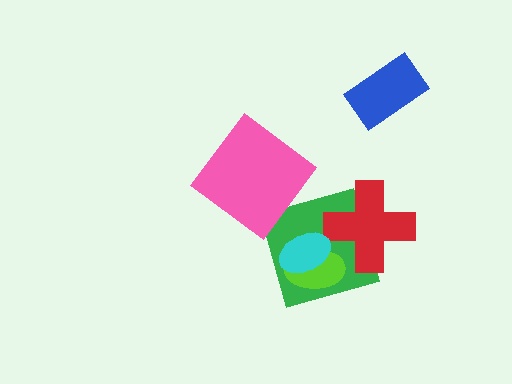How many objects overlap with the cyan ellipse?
2 objects overlap with the cyan ellipse.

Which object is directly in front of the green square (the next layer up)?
The lime ellipse is directly in front of the green square.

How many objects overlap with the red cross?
1 object overlaps with the red cross.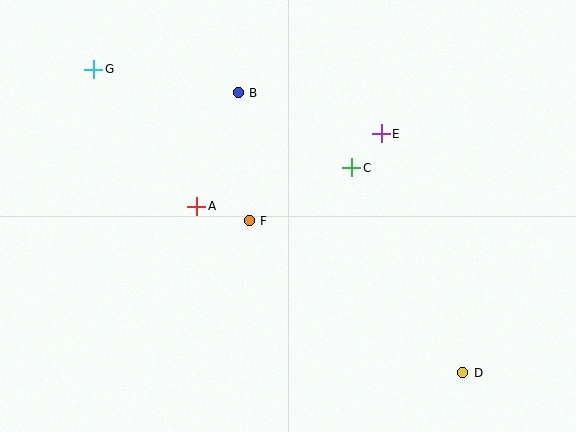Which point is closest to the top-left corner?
Point G is closest to the top-left corner.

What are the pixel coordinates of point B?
Point B is at (238, 93).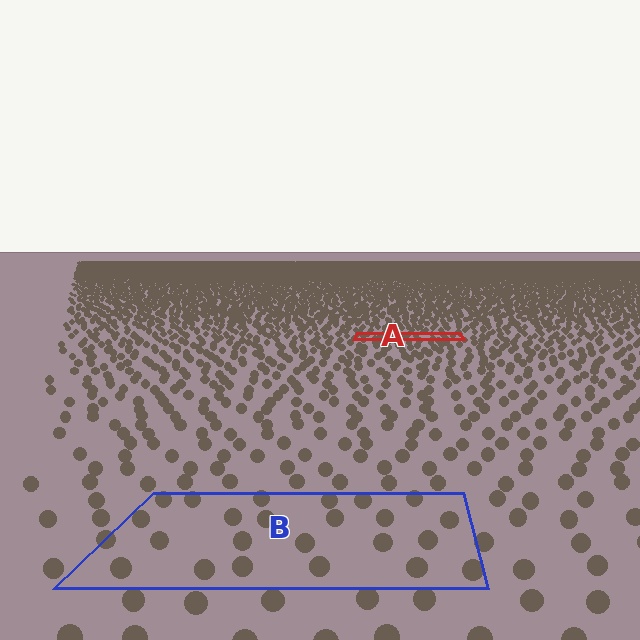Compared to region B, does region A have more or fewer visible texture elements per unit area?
Region A has more texture elements per unit area — they are packed more densely because it is farther away.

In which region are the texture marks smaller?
The texture marks are smaller in region A, because it is farther away.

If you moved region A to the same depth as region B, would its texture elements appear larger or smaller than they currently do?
They would appear larger. At a closer depth, the same texture elements are projected at a bigger on-screen size.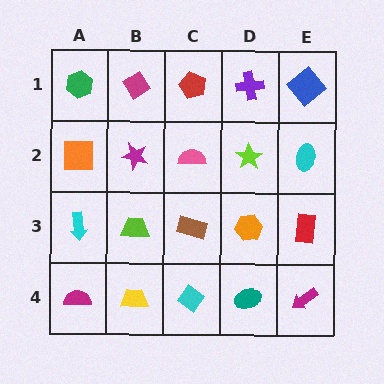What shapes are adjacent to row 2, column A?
A green hexagon (row 1, column A), a cyan arrow (row 3, column A), a magenta star (row 2, column B).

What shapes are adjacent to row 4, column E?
A red rectangle (row 3, column E), a teal ellipse (row 4, column D).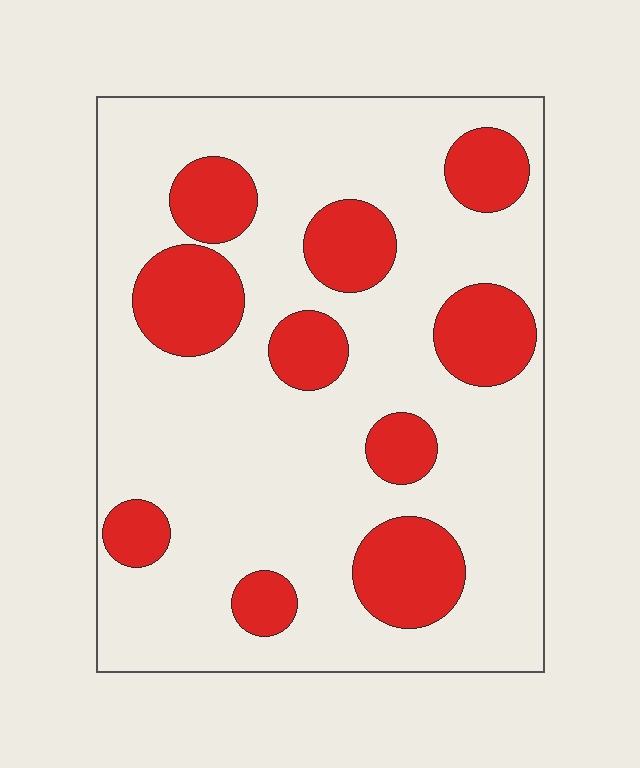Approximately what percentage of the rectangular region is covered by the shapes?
Approximately 25%.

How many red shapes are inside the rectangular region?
10.